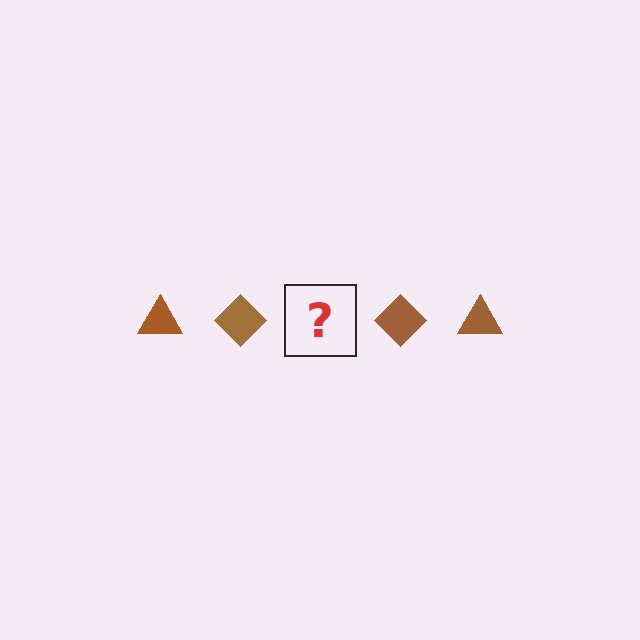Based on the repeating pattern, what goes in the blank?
The blank should be a brown triangle.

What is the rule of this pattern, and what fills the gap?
The rule is that the pattern cycles through triangle, diamond shapes in brown. The gap should be filled with a brown triangle.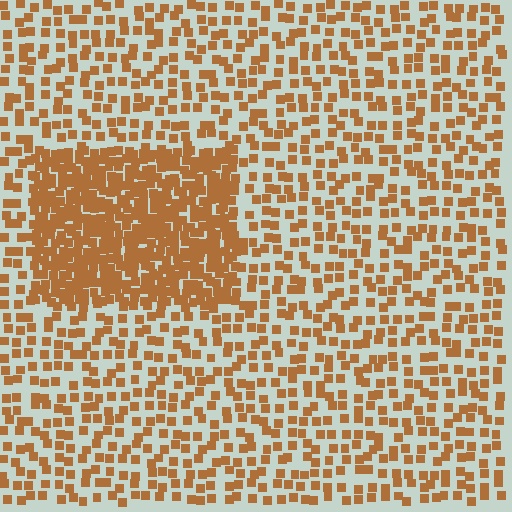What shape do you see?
I see a rectangle.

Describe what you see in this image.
The image contains small brown elements arranged at two different densities. A rectangle-shaped region is visible where the elements are more densely packed than the surrounding area.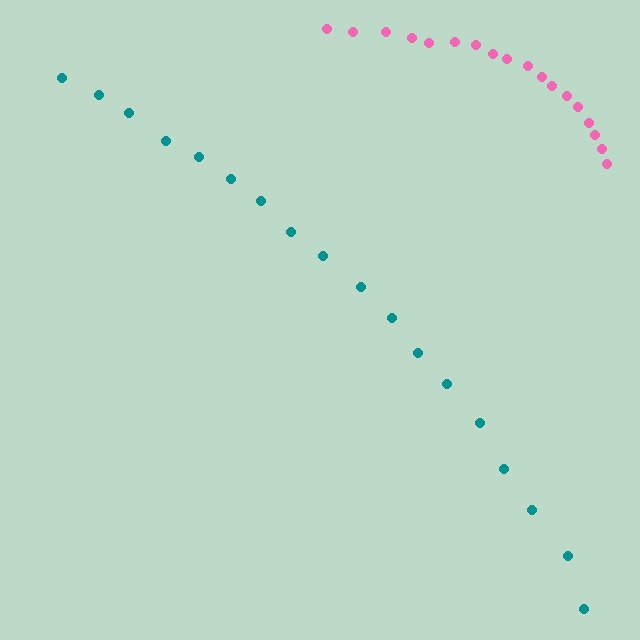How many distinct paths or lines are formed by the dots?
There are 2 distinct paths.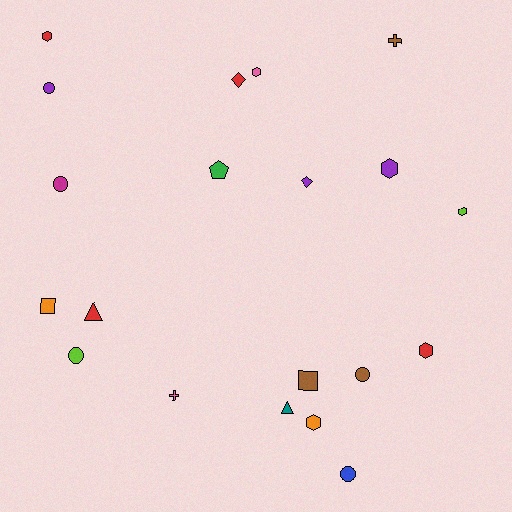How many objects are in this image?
There are 20 objects.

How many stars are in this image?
There are no stars.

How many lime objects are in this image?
There are 2 lime objects.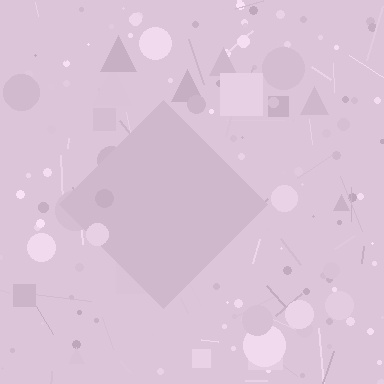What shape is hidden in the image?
A diamond is hidden in the image.